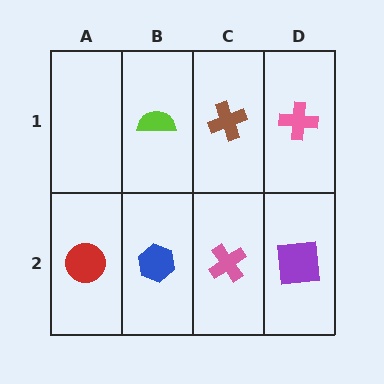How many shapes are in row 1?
3 shapes.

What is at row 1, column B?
A lime semicircle.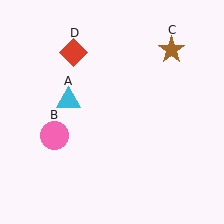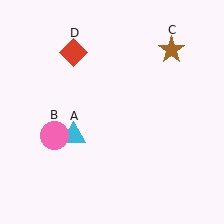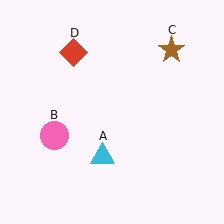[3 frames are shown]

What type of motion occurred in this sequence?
The cyan triangle (object A) rotated counterclockwise around the center of the scene.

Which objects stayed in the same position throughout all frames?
Pink circle (object B) and brown star (object C) and red diamond (object D) remained stationary.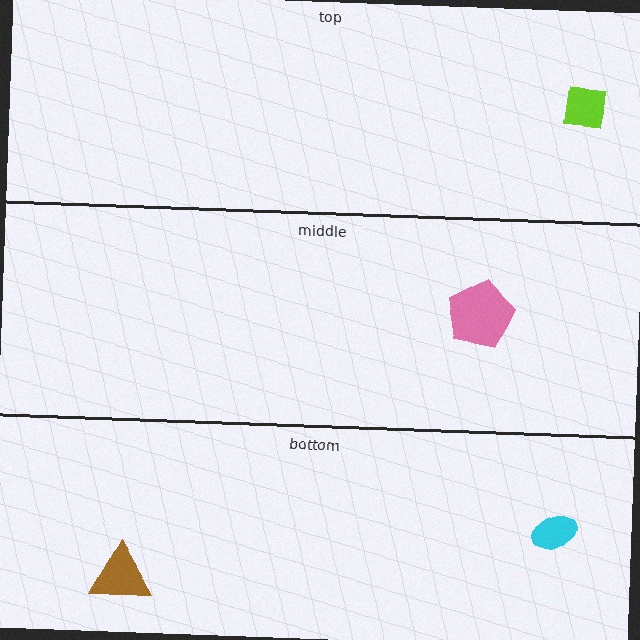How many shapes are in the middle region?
1.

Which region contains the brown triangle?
The bottom region.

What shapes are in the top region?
The lime square.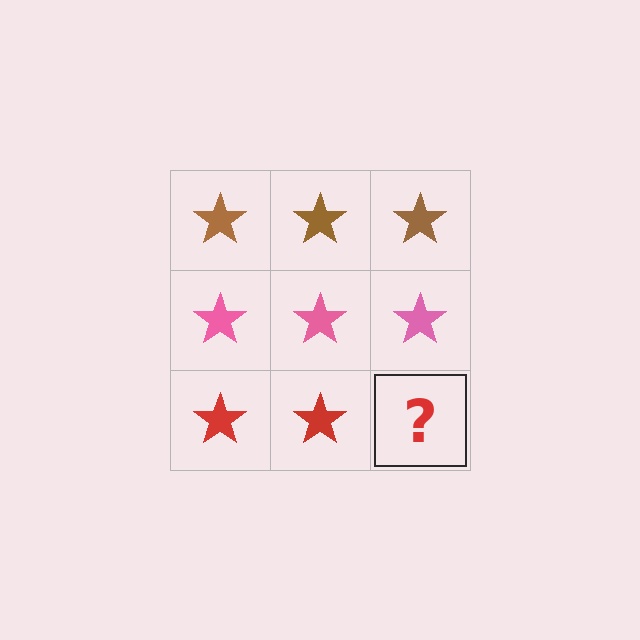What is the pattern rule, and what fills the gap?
The rule is that each row has a consistent color. The gap should be filled with a red star.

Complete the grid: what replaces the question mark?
The question mark should be replaced with a red star.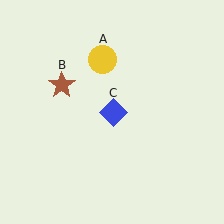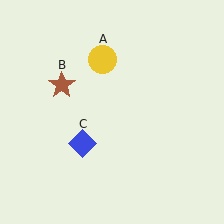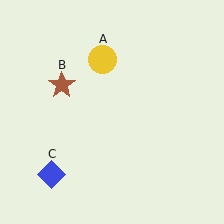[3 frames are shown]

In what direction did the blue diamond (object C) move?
The blue diamond (object C) moved down and to the left.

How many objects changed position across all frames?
1 object changed position: blue diamond (object C).